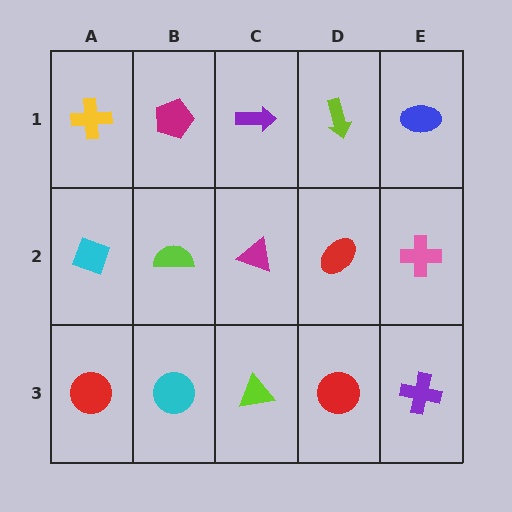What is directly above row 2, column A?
A yellow cross.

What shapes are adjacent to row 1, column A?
A cyan diamond (row 2, column A), a magenta pentagon (row 1, column B).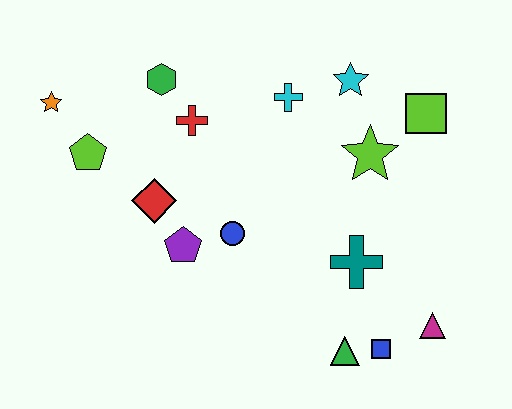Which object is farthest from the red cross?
The magenta triangle is farthest from the red cross.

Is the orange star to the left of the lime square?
Yes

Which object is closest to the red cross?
The green hexagon is closest to the red cross.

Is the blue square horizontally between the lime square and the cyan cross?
Yes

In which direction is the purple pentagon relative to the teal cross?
The purple pentagon is to the left of the teal cross.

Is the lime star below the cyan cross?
Yes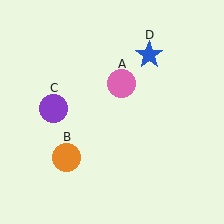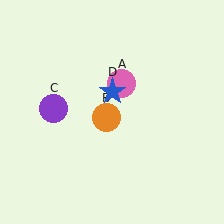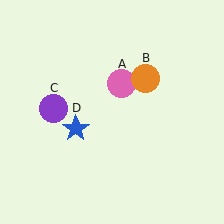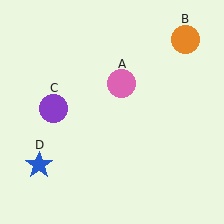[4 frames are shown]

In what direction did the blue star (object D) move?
The blue star (object D) moved down and to the left.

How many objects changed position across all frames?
2 objects changed position: orange circle (object B), blue star (object D).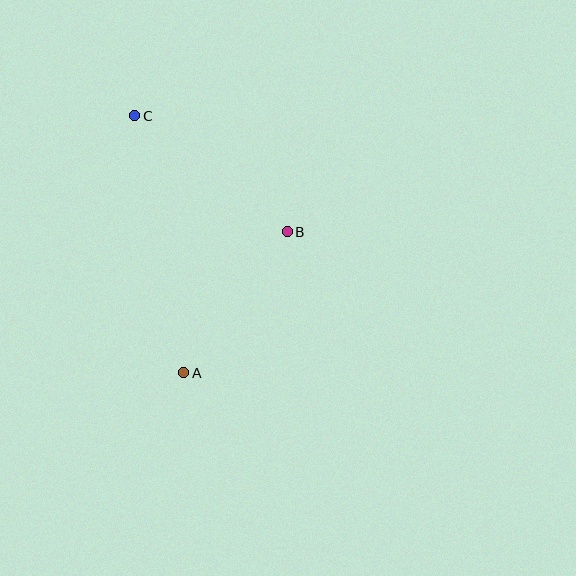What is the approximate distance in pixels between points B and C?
The distance between B and C is approximately 192 pixels.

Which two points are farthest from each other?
Points A and C are farthest from each other.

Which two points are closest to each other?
Points A and B are closest to each other.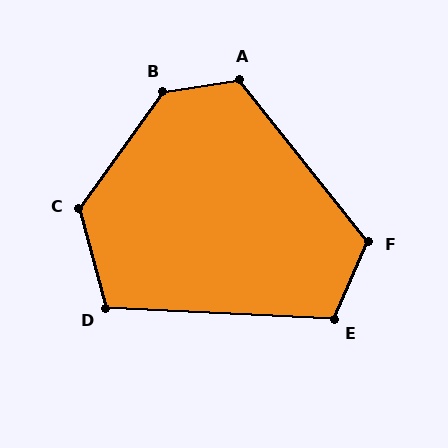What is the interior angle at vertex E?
Approximately 111 degrees (obtuse).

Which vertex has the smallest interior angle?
D, at approximately 108 degrees.